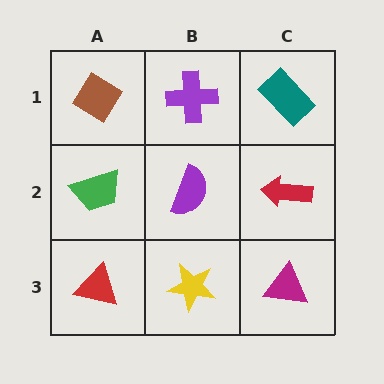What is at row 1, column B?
A purple cross.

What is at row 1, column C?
A teal rectangle.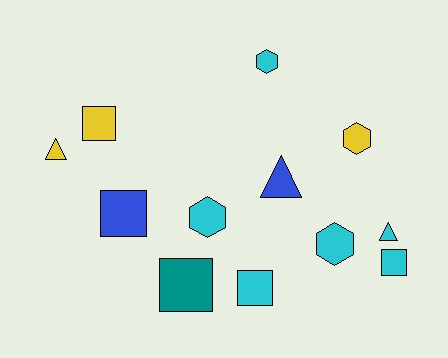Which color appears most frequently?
Cyan, with 6 objects.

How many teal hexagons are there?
There are no teal hexagons.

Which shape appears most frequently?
Square, with 5 objects.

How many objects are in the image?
There are 12 objects.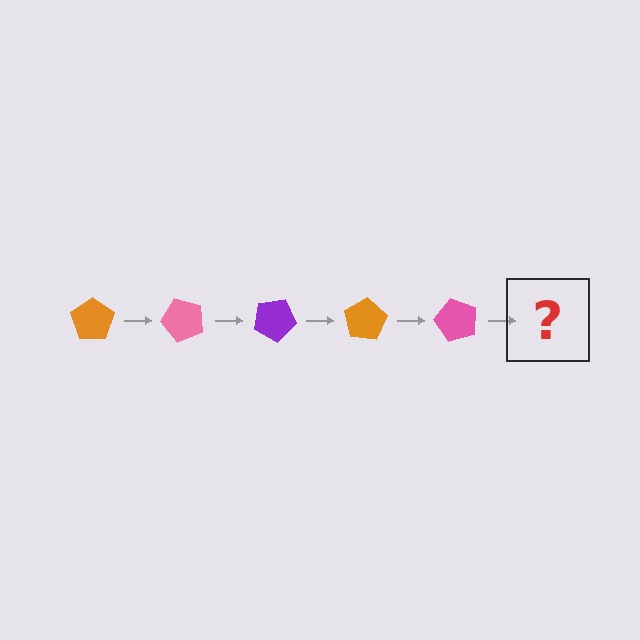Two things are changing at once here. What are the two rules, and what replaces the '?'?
The two rules are that it rotates 50 degrees each step and the color cycles through orange, pink, and purple. The '?' should be a purple pentagon, rotated 250 degrees from the start.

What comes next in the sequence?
The next element should be a purple pentagon, rotated 250 degrees from the start.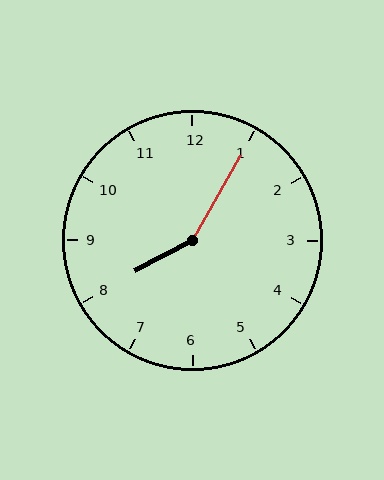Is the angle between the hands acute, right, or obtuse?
It is obtuse.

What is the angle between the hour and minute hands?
Approximately 148 degrees.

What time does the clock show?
8:05.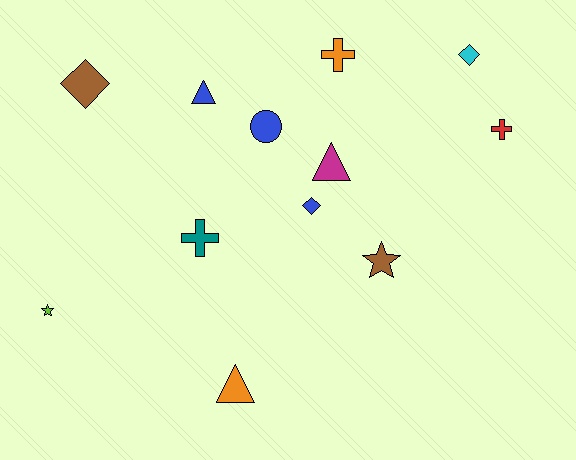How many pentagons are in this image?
There are no pentagons.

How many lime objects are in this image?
There is 1 lime object.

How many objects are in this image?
There are 12 objects.